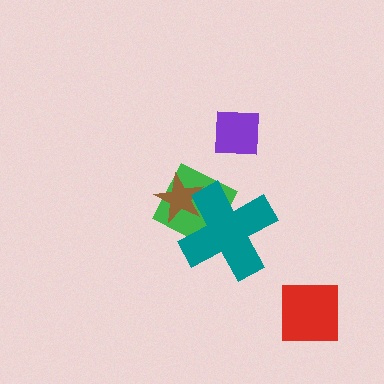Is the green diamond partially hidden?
Yes, it is partially covered by another shape.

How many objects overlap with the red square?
0 objects overlap with the red square.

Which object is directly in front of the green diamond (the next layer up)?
The brown star is directly in front of the green diamond.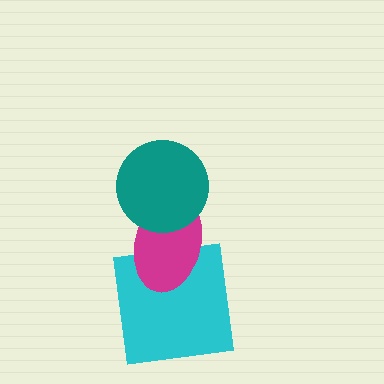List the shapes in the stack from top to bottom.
From top to bottom: the teal circle, the magenta ellipse, the cyan square.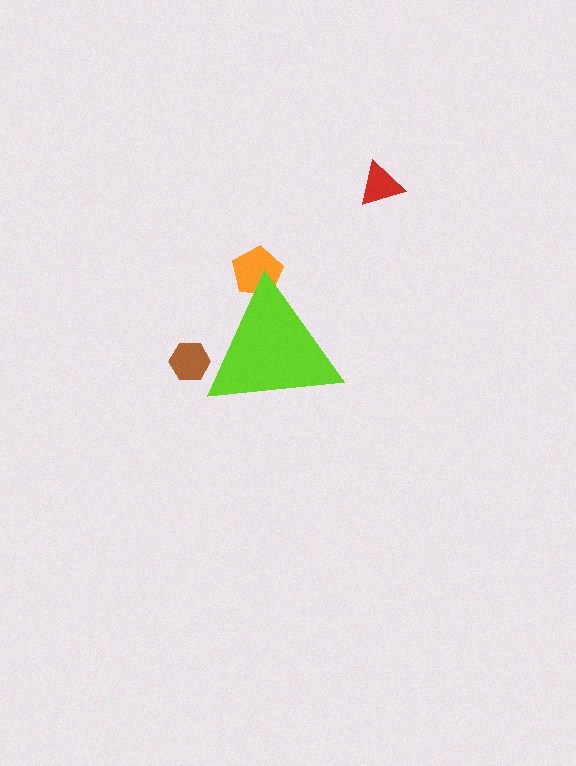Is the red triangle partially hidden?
No, the red triangle is fully visible.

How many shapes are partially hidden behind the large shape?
2 shapes are partially hidden.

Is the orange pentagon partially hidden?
Yes, the orange pentagon is partially hidden behind the lime triangle.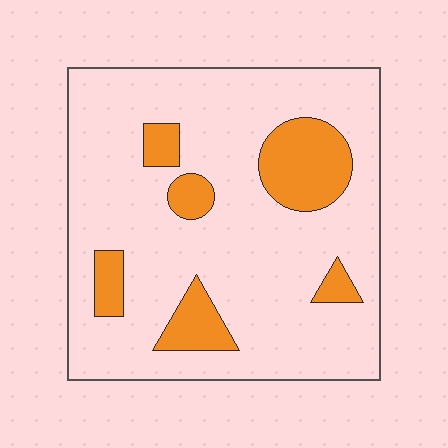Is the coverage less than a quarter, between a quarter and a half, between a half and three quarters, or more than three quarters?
Less than a quarter.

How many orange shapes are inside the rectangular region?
6.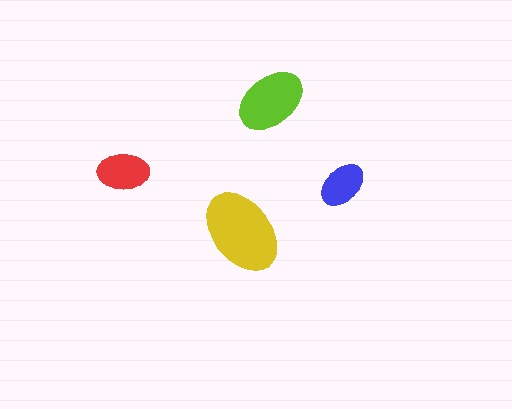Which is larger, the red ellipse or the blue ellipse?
The red one.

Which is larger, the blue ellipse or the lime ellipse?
The lime one.